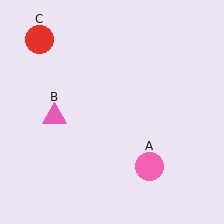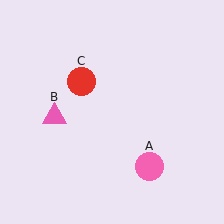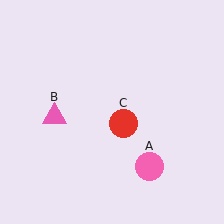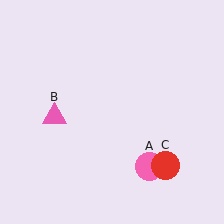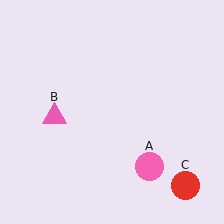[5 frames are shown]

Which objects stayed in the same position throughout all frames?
Pink circle (object A) and pink triangle (object B) remained stationary.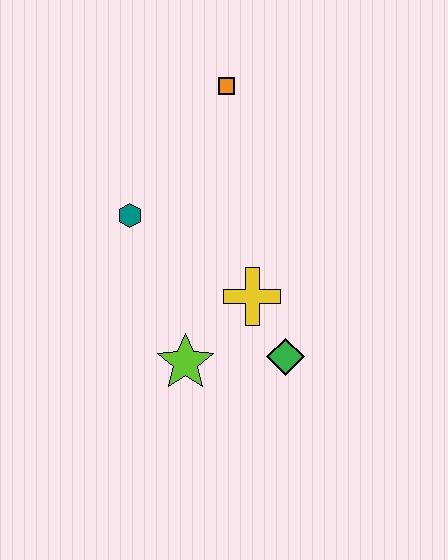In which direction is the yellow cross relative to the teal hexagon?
The yellow cross is to the right of the teal hexagon.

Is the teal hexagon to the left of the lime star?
Yes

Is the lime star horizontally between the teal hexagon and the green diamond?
Yes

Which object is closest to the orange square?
The teal hexagon is closest to the orange square.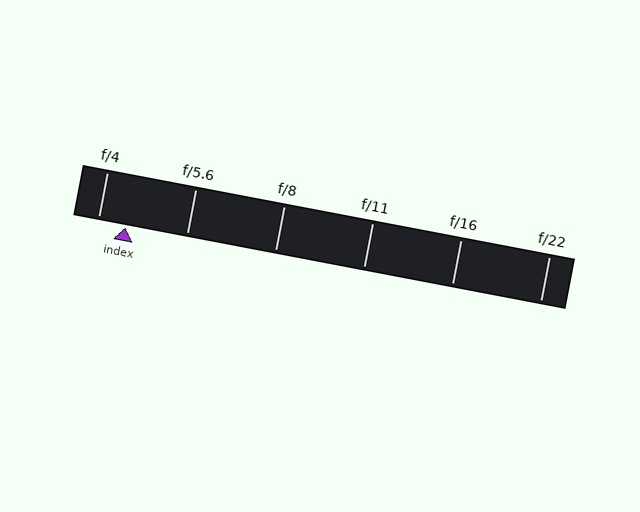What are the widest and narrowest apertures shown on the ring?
The widest aperture shown is f/4 and the narrowest is f/22.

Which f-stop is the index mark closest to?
The index mark is closest to f/4.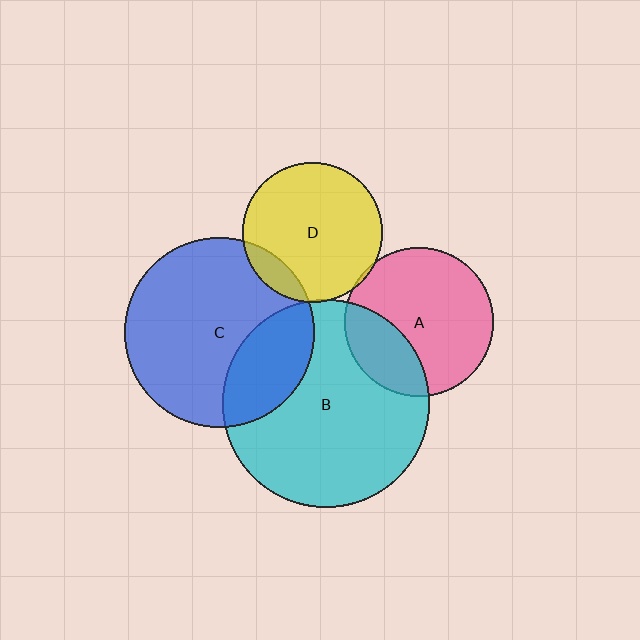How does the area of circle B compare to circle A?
Approximately 1.9 times.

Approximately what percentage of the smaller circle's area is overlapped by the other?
Approximately 10%.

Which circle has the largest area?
Circle B (cyan).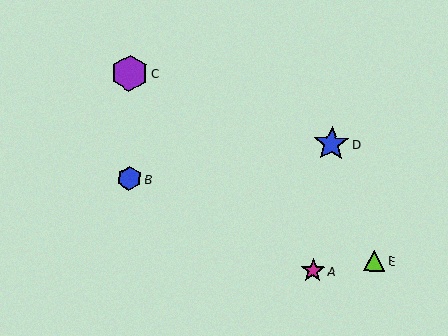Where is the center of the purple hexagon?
The center of the purple hexagon is at (130, 73).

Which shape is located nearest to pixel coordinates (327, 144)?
The blue star (labeled D) at (331, 144) is nearest to that location.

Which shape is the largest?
The purple hexagon (labeled C) is the largest.